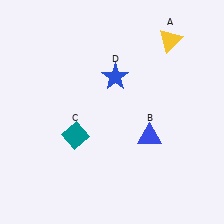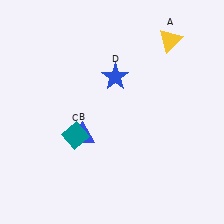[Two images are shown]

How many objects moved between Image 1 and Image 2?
1 object moved between the two images.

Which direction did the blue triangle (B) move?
The blue triangle (B) moved left.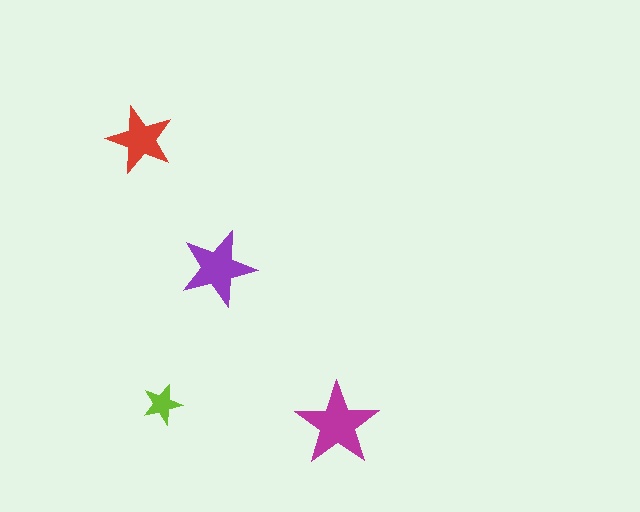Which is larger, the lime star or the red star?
The red one.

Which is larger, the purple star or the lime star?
The purple one.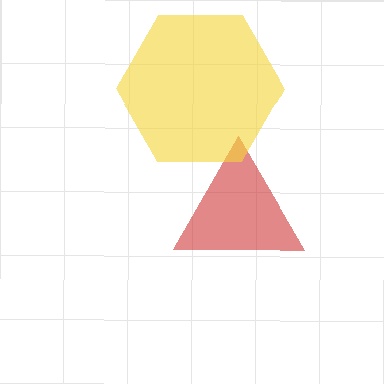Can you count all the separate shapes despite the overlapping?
Yes, there are 2 separate shapes.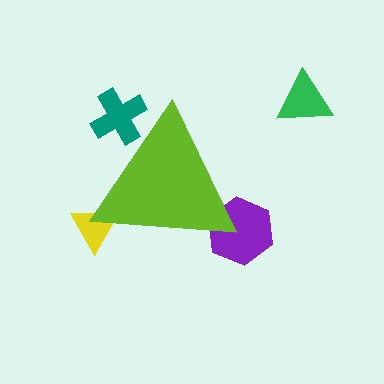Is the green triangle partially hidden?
No, the green triangle is fully visible.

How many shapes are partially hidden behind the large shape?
3 shapes are partially hidden.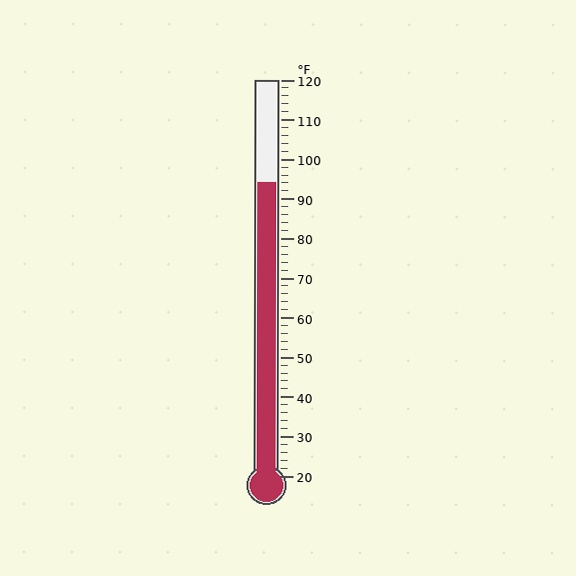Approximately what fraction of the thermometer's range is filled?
The thermometer is filled to approximately 75% of its range.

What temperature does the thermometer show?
The thermometer shows approximately 94°F.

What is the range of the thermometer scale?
The thermometer scale ranges from 20°F to 120°F.